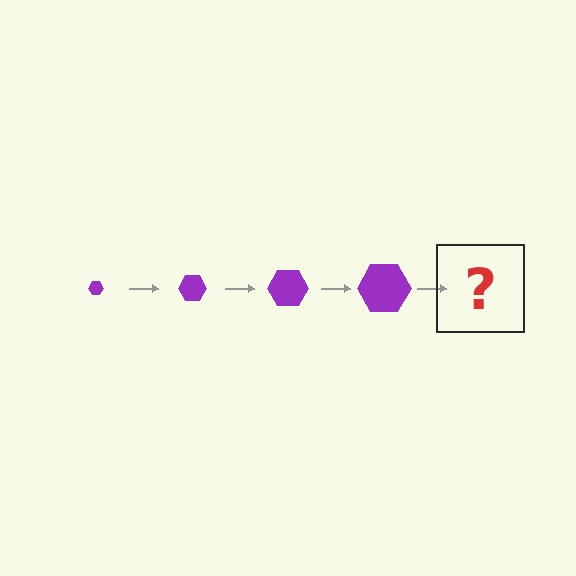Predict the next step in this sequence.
The next step is a purple hexagon, larger than the previous one.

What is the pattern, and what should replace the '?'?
The pattern is that the hexagon gets progressively larger each step. The '?' should be a purple hexagon, larger than the previous one.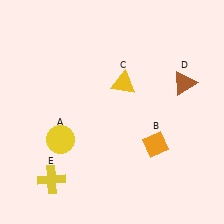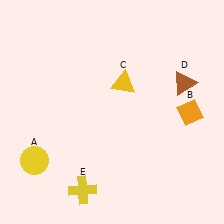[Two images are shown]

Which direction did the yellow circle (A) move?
The yellow circle (A) moved left.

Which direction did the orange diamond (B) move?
The orange diamond (B) moved right.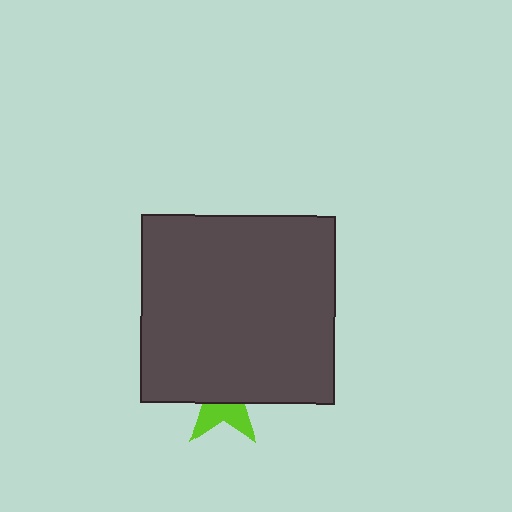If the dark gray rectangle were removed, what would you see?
You would see the complete lime star.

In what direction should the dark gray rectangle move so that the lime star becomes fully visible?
The dark gray rectangle should move up. That is the shortest direction to clear the overlap and leave the lime star fully visible.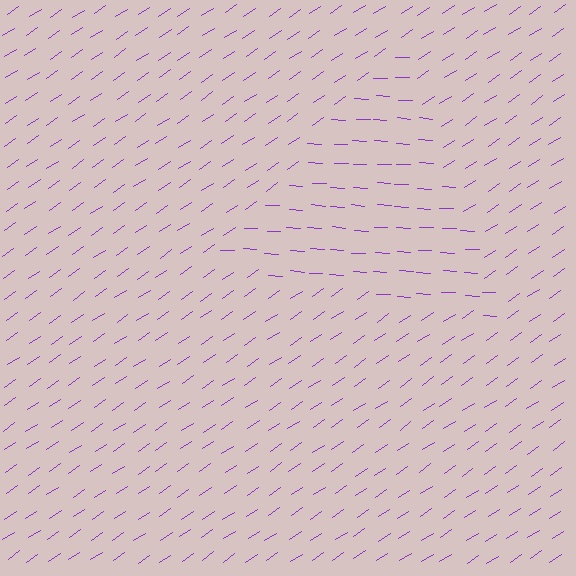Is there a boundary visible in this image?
Yes, there is a texture boundary formed by a change in line orientation.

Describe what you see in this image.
The image is filled with small purple line segments. A triangle region in the image has lines oriented differently from the surrounding lines, creating a visible texture boundary.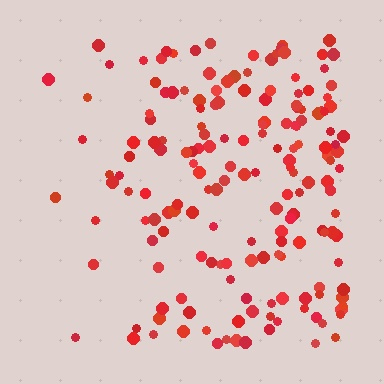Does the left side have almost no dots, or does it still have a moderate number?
Still a moderate number, just noticeably fewer than the right.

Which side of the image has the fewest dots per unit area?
The left.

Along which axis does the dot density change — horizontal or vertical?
Horizontal.